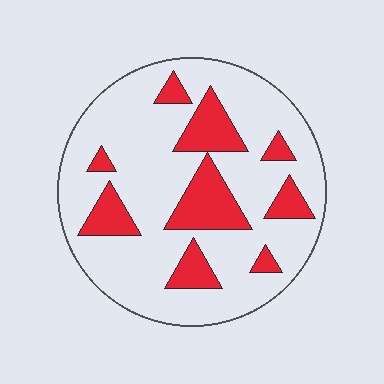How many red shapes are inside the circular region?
9.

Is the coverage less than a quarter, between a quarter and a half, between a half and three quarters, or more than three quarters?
Less than a quarter.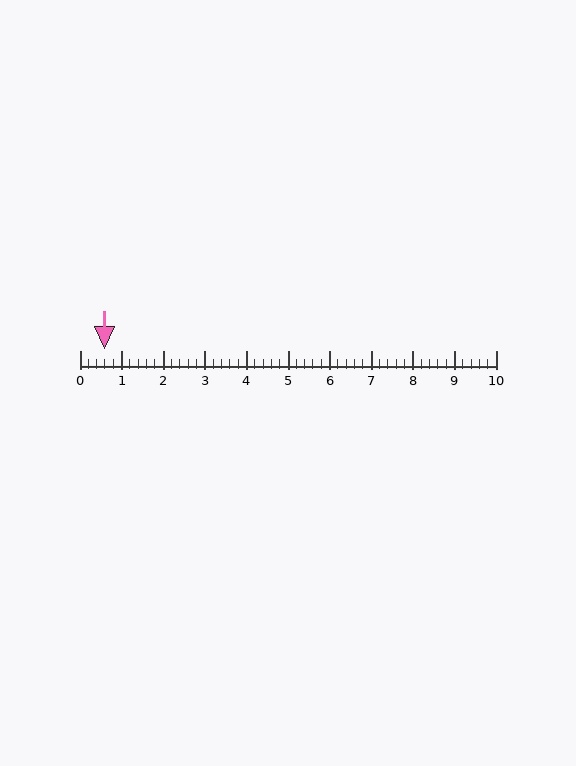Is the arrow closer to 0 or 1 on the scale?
The arrow is closer to 1.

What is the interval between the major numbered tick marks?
The major tick marks are spaced 1 units apart.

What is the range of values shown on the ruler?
The ruler shows values from 0 to 10.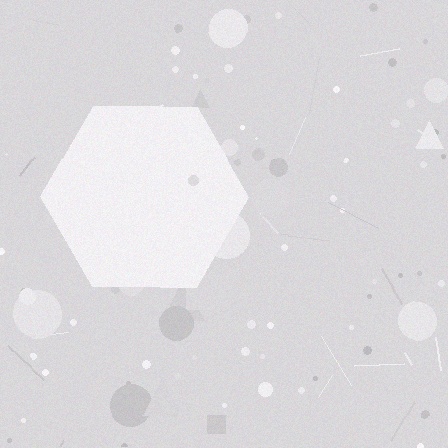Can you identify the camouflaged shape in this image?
The camouflaged shape is a hexagon.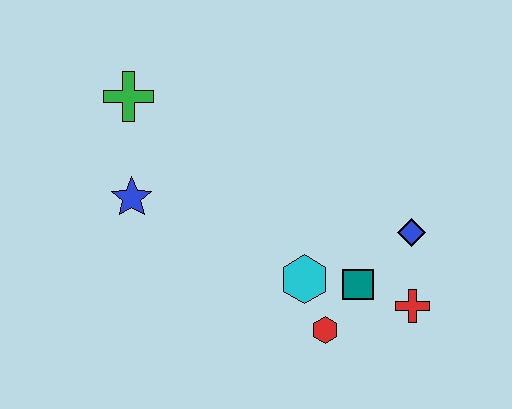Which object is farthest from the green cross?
The red cross is farthest from the green cross.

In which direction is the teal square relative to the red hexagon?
The teal square is above the red hexagon.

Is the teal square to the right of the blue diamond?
No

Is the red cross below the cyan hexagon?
Yes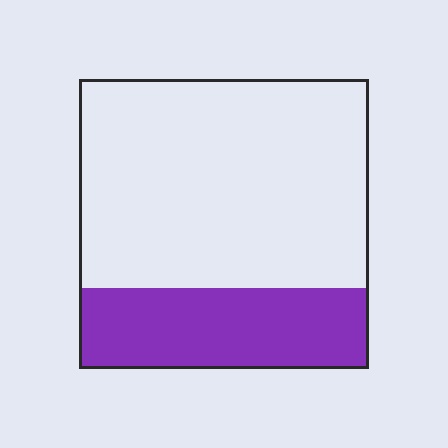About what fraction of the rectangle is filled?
About one quarter (1/4).